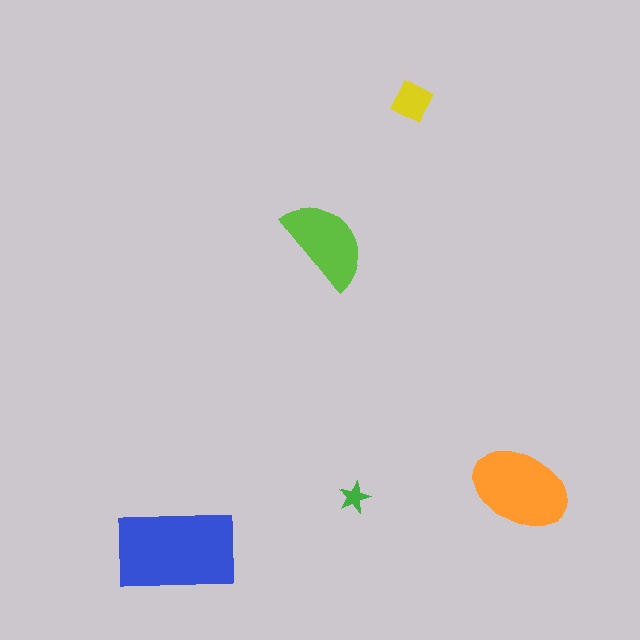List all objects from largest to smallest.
The blue rectangle, the orange ellipse, the lime semicircle, the yellow diamond, the green star.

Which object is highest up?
The yellow diamond is topmost.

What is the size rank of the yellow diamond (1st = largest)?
4th.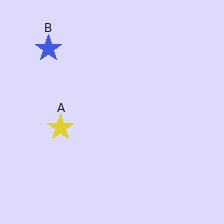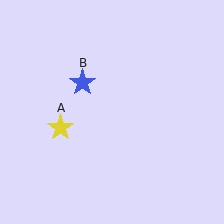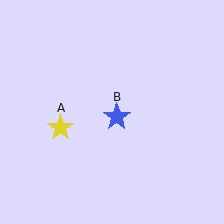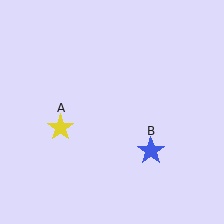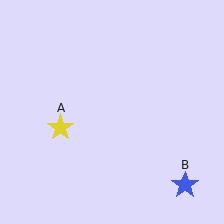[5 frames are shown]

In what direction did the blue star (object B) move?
The blue star (object B) moved down and to the right.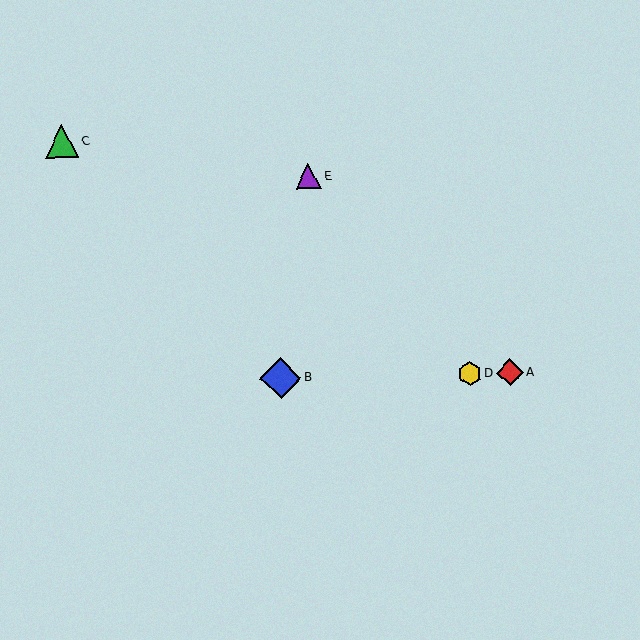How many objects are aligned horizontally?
3 objects (A, B, D) are aligned horizontally.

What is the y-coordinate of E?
Object E is at y≈176.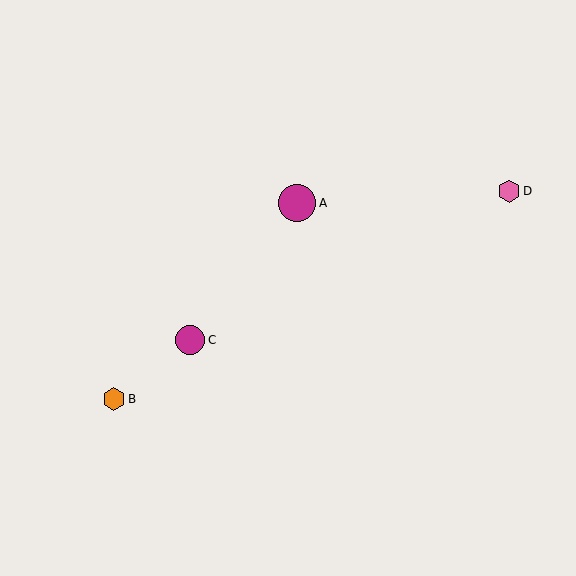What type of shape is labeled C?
Shape C is a magenta circle.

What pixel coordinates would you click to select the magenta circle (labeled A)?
Click at (297, 203) to select the magenta circle A.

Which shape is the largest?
The magenta circle (labeled A) is the largest.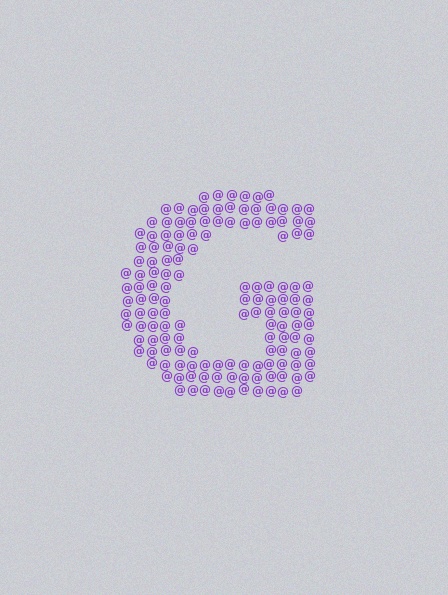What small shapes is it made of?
It is made of small at signs.